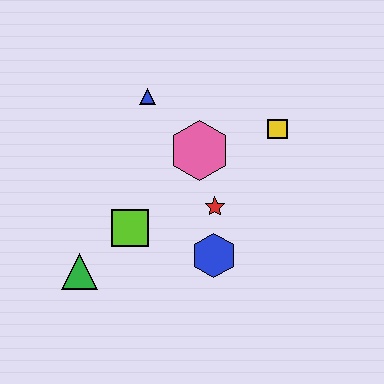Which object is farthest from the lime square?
The yellow square is farthest from the lime square.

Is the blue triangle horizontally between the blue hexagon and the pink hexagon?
No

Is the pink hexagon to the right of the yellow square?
No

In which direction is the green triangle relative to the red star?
The green triangle is to the left of the red star.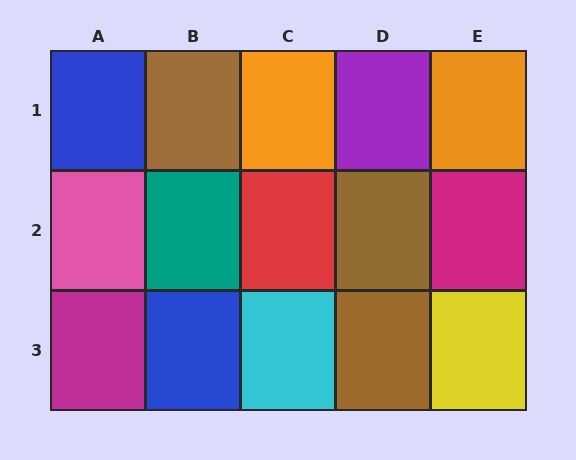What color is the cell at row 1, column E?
Orange.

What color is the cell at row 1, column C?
Orange.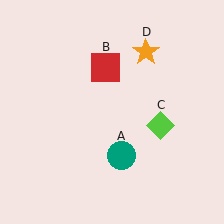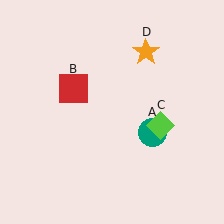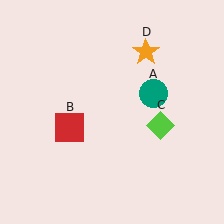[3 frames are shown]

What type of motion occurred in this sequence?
The teal circle (object A), red square (object B) rotated counterclockwise around the center of the scene.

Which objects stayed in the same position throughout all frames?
Lime diamond (object C) and orange star (object D) remained stationary.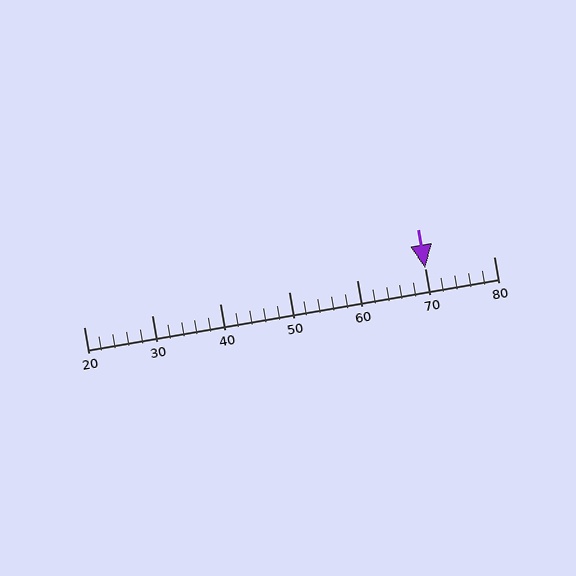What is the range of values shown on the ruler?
The ruler shows values from 20 to 80.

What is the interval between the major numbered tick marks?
The major tick marks are spaced 10 units apart.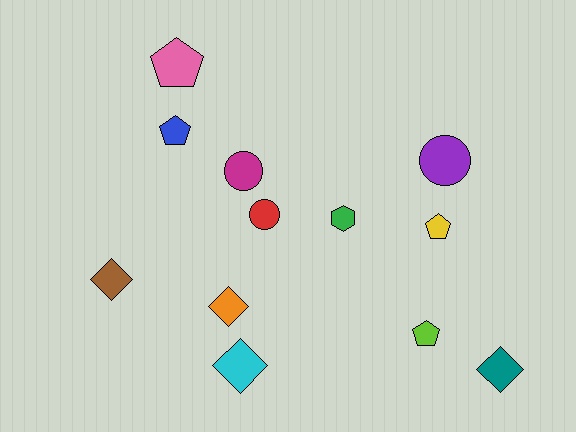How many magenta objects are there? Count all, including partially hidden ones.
There is 1 magenta object.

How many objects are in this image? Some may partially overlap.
There are 12 objects.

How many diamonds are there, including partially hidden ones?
There are 4 diamonds.